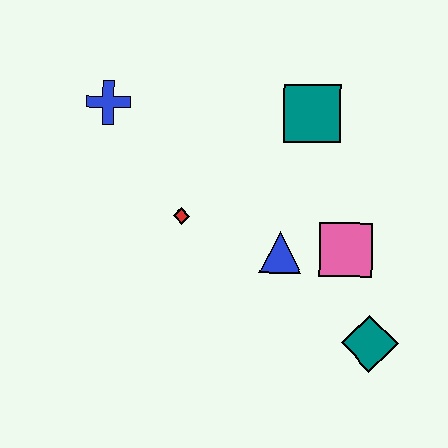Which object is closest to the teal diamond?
The pink square is closest to the teal diamond.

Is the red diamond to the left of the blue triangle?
Yes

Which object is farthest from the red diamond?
The teal diamond is farthest from the red diamond.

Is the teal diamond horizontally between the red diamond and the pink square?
No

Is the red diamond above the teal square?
No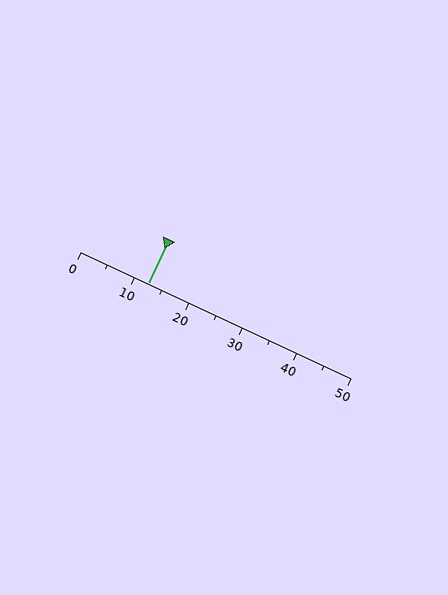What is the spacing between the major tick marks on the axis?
The major ticks are spaced 10 apart.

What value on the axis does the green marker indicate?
The marker indicates approximately 12.5.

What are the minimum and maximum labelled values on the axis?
The axis runs from 0 to 50.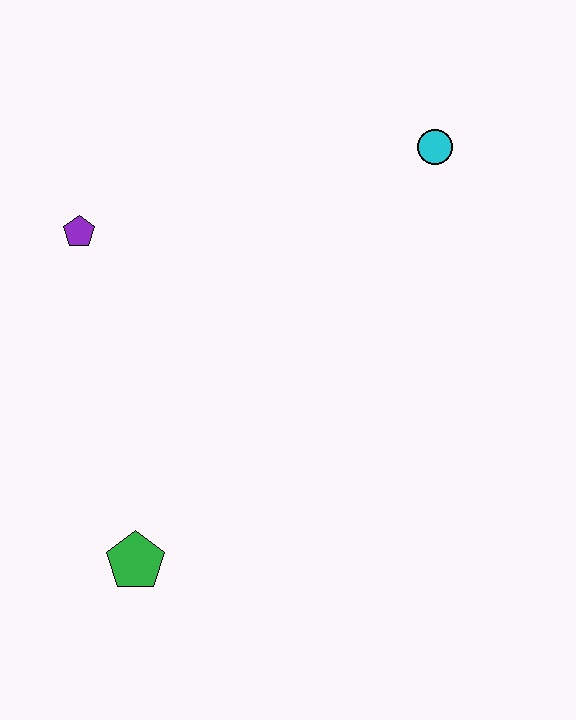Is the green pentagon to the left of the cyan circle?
Yes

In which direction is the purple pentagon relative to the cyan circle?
The purple pentagon is to the left of the cyan circle.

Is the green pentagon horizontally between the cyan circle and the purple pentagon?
Yes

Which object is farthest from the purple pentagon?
The cyan circle is farthest from the purple pentagon.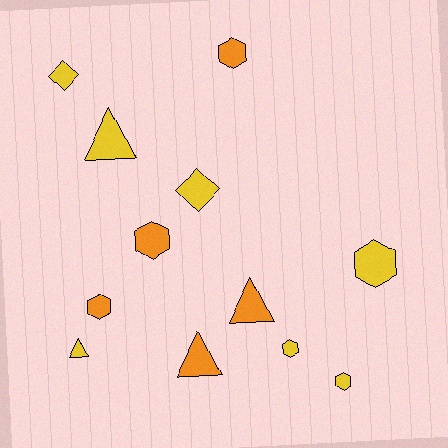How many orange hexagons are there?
There are 3 orange hexagons.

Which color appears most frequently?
Yellow, with 7 objects.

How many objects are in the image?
There are 12 objects.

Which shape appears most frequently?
Hexagon, with 6 objects.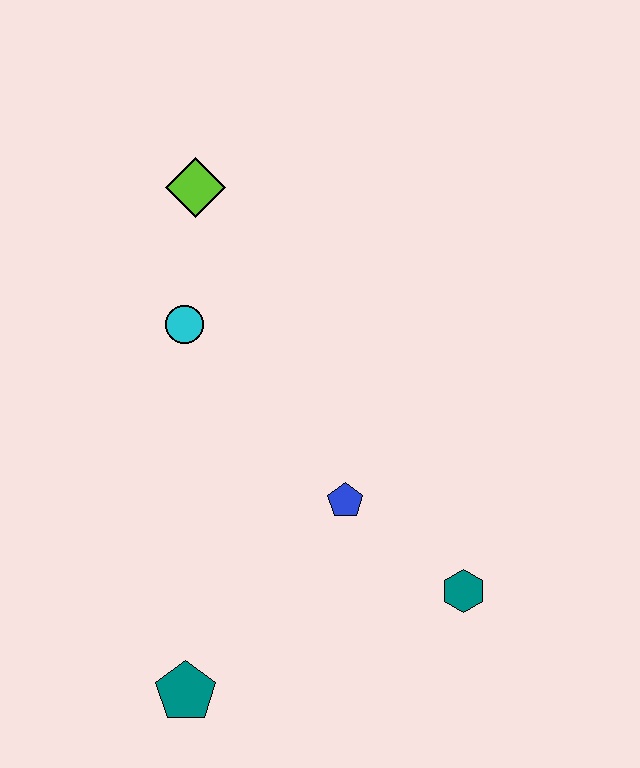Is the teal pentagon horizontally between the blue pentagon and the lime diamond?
No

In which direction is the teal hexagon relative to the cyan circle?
The teal hexagon is to the right of the cyan circle.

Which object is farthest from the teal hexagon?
The lime diamond is farthest from the teal hexagon.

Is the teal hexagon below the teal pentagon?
No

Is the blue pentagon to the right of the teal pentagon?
Yes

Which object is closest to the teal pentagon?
The blue pentagon is closest to the teal pentagon.